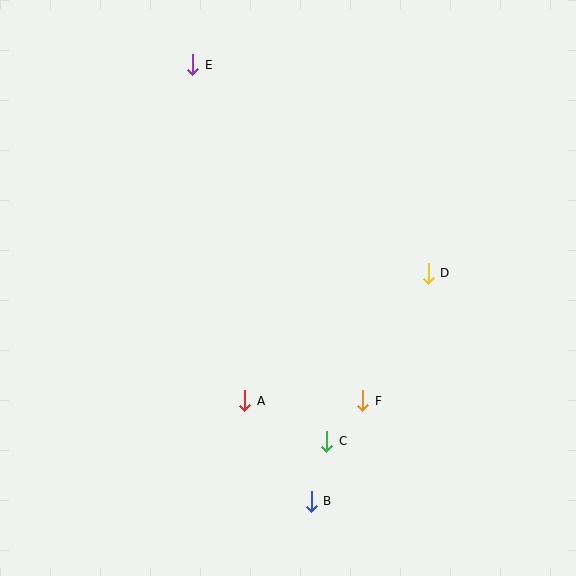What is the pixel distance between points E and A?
The distance between E and A is 340 pixels.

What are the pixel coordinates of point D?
Point D is at (428, 273).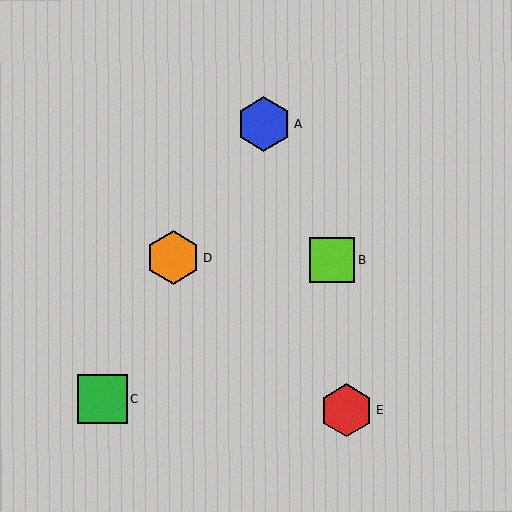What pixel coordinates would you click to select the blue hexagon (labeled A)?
Click at (264, 124) to select the blue hexagon A.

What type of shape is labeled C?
Shape C is a green square.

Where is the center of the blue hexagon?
The center of the blue hexagon is at (264, 124).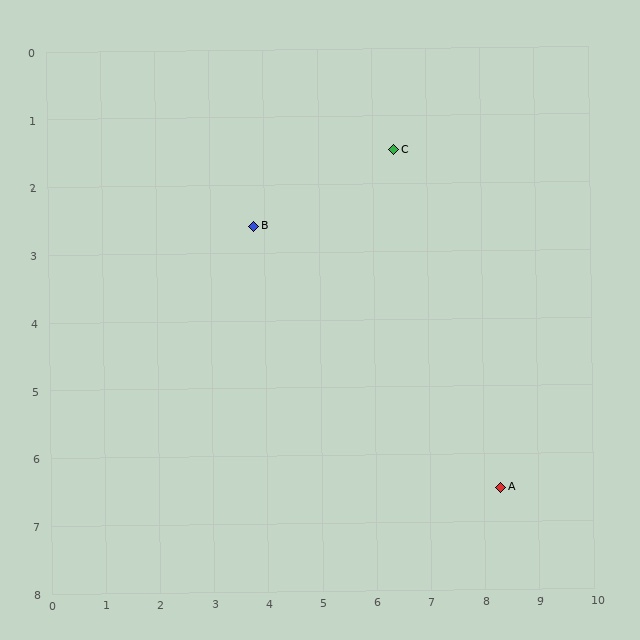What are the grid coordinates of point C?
Point C is at approximately (6.4, 1.5).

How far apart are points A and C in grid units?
Points A and C are about 5.3 grid units apart.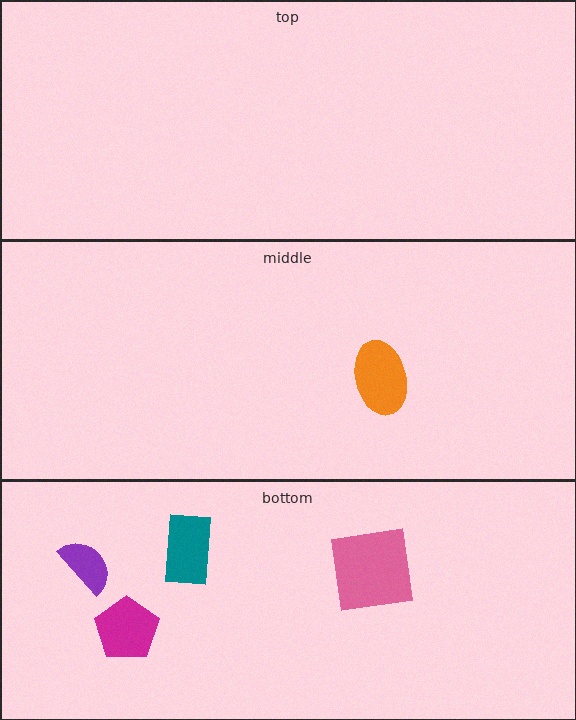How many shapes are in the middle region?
1.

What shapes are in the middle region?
The orange ellipse.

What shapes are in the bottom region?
The purple semicircle, the pink square, the teal rectangle, the magenta pentagon.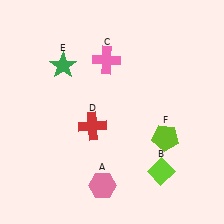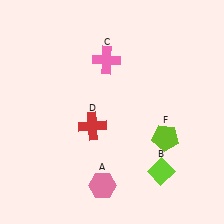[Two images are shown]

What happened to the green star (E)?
The green star (E) was removed in Image 2. It was in the top-left area of Image 1.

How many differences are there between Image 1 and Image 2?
There is 1 difference between the two images.